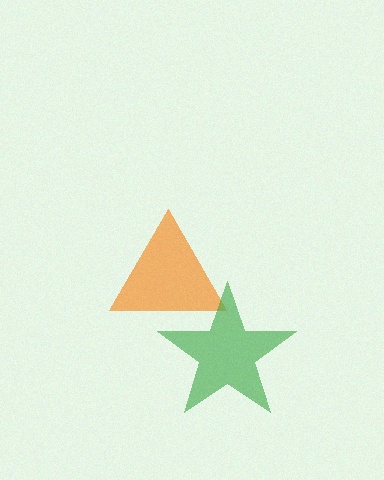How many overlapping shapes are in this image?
There are 2 overlapping shapes in the image.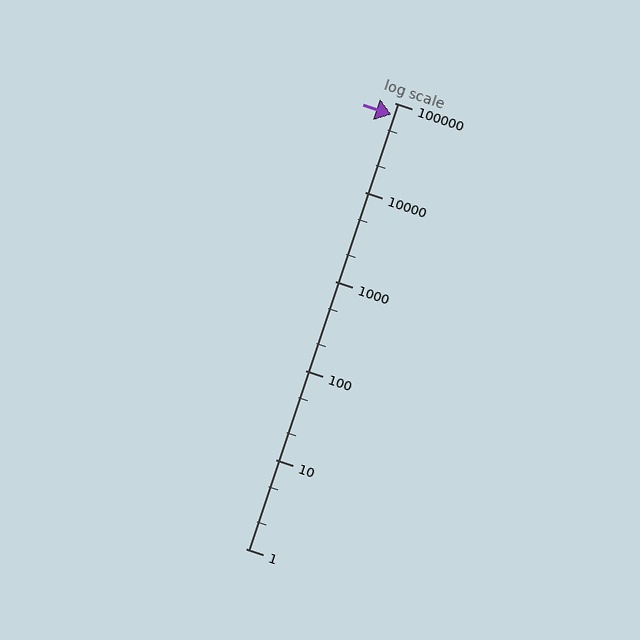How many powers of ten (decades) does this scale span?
The scale spans 5 decades, from 1 to 100000.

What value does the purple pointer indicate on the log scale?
The pointer indicates approximately 73000.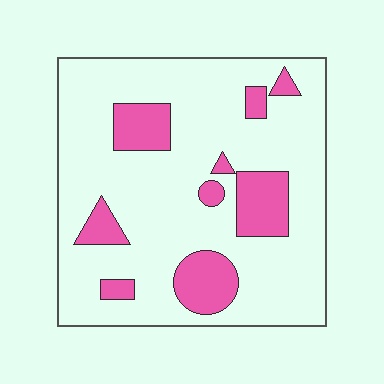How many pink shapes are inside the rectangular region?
9.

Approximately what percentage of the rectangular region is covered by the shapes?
Approximately 20%.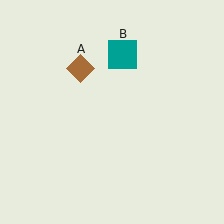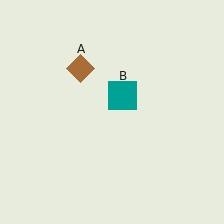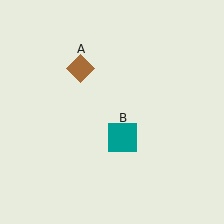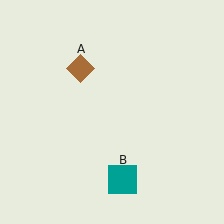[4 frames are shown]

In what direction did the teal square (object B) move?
The teal square (object B) moved down.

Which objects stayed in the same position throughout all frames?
Brown diamond (object A) remained stationary.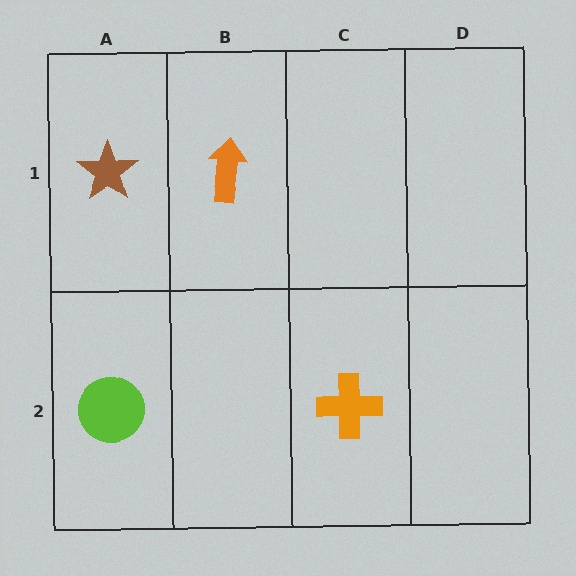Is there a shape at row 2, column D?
No, that cell is empty.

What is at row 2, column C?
An orange cross.